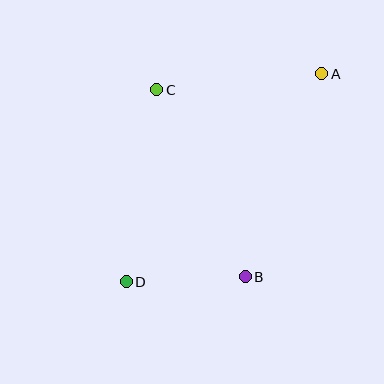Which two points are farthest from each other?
Points A and D are farthest from each other.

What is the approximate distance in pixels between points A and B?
The distance between A and B is approximately 217 pixels.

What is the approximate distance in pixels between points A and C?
The distance between A and C is approximately 166 pixels.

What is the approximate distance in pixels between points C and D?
The distance between C and D is approximately 195 pixels.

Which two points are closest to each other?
Points B and D are closest to each other.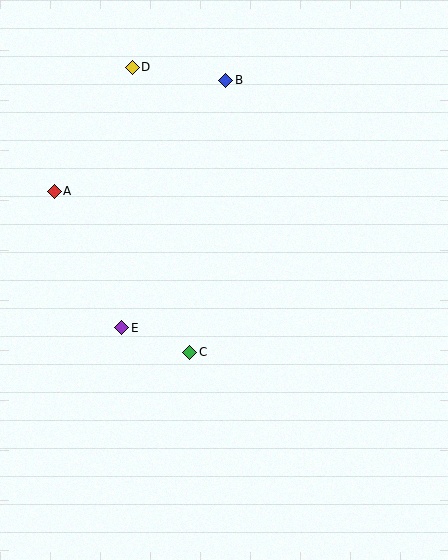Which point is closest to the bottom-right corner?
Point C is closest to the bottom-right corner.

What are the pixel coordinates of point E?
Point E is at (122, 328).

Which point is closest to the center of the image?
Point C at (190, 352) is closest to the center.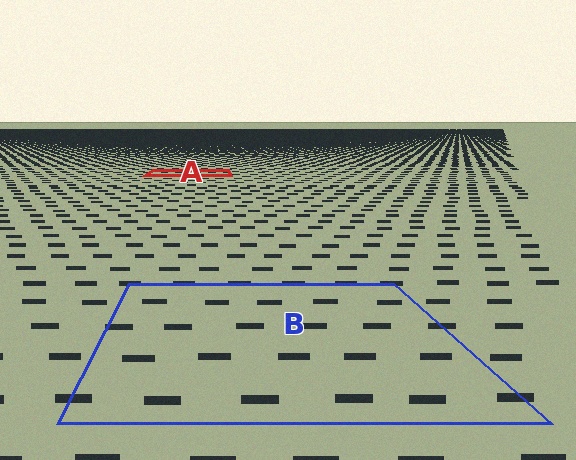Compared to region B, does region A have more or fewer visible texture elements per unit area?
Region A has more texture elements per unit area — they are packed more densely because it is farther away.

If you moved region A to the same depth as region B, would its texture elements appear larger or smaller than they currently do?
They would appear larger. At a closer depth, the same texture elements are projected at a bigger on-screen size.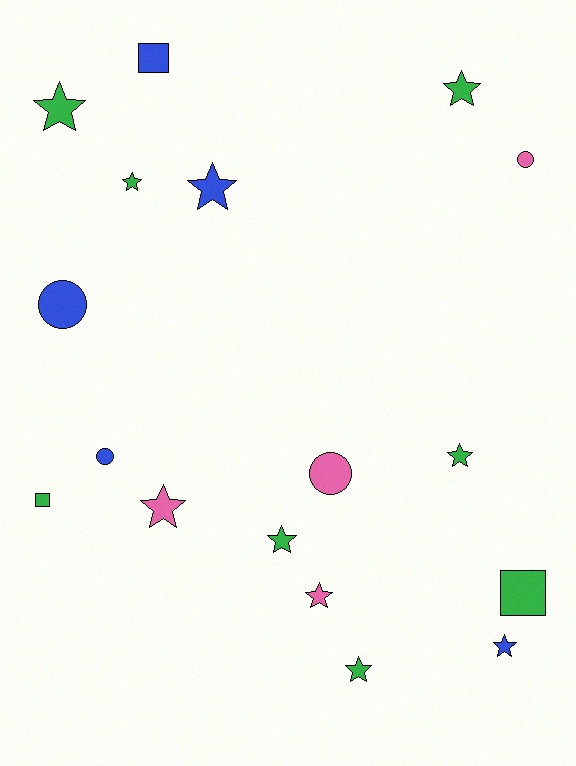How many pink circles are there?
There are 2 pink circles.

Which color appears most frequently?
Green, with 8 objects.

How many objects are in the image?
There are 17 objects.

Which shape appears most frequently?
Star, with 10 objects.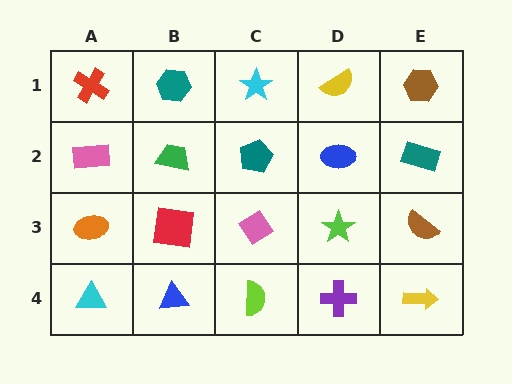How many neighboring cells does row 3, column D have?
4.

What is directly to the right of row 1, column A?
A teal hexagon.